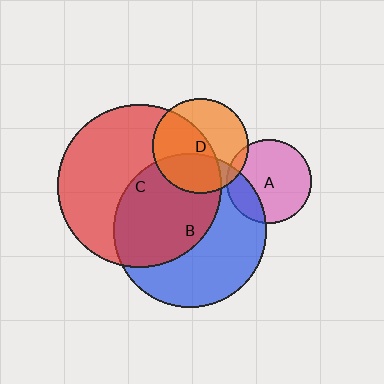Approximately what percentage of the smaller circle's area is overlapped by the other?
Approximately 50%.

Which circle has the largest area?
Circle C (red).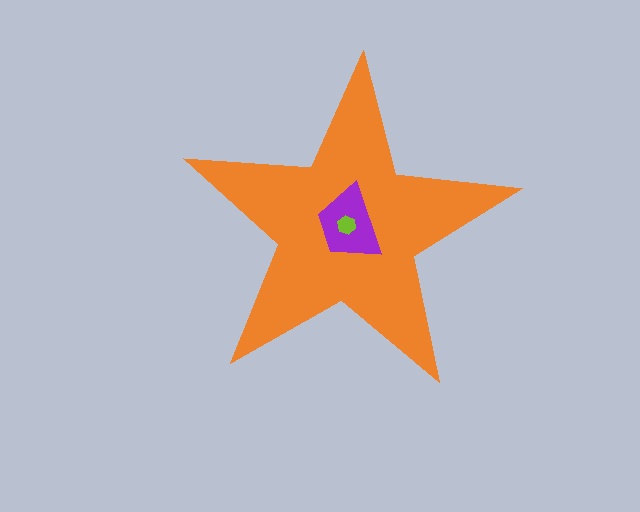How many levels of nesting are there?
3.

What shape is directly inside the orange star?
The purple trapezoid.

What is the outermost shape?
The orange star.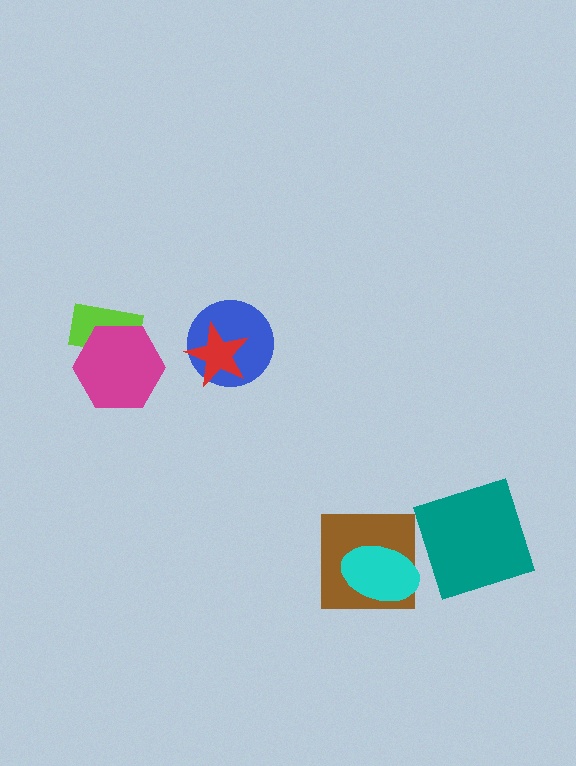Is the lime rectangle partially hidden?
Yes, it is partially covered by another shape.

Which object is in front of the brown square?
The cyan ellipse is in front of the brown square.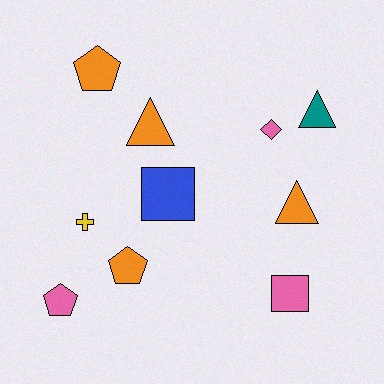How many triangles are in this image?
There are 3 triangles.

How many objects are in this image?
There are 10 objects.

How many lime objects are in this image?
There are no lime objects.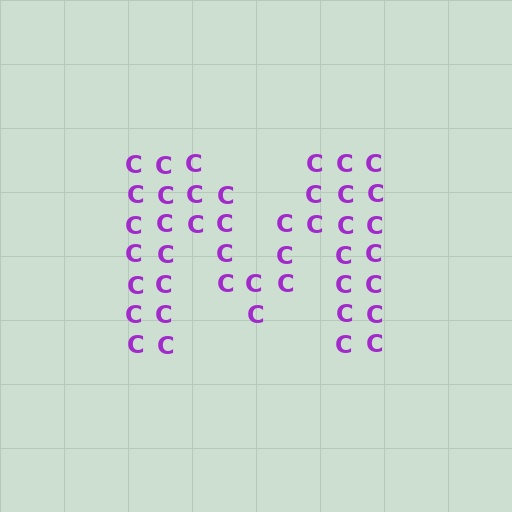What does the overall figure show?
The overall figure shows the letter M.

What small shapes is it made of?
It is made of small letter C's.